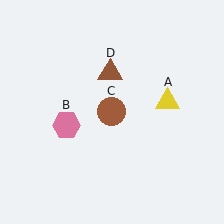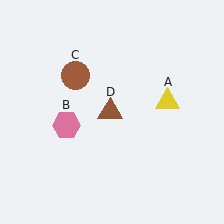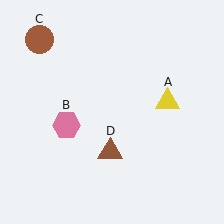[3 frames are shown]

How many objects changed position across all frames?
2 objects changed position: brown circle (object C), brown triangle (object D).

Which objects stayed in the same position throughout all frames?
Yellow triangle (object A) and pink hexagon (object B) remained stationary.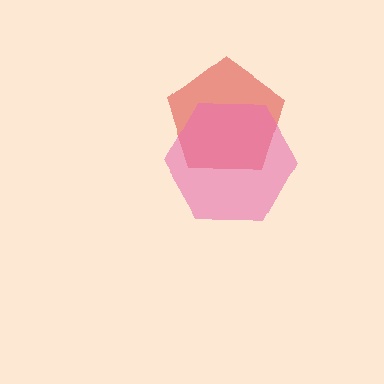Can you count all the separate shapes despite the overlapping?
Yes, there are 2 separate shapes.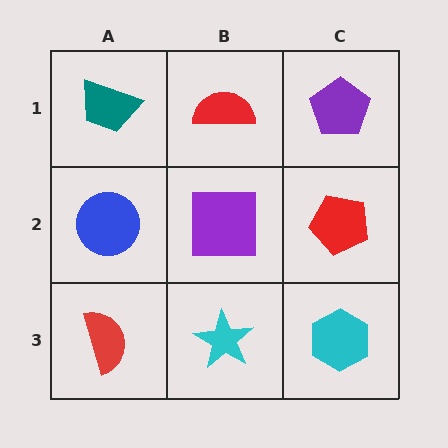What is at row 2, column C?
A red pentagon.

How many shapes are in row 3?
3 shapes.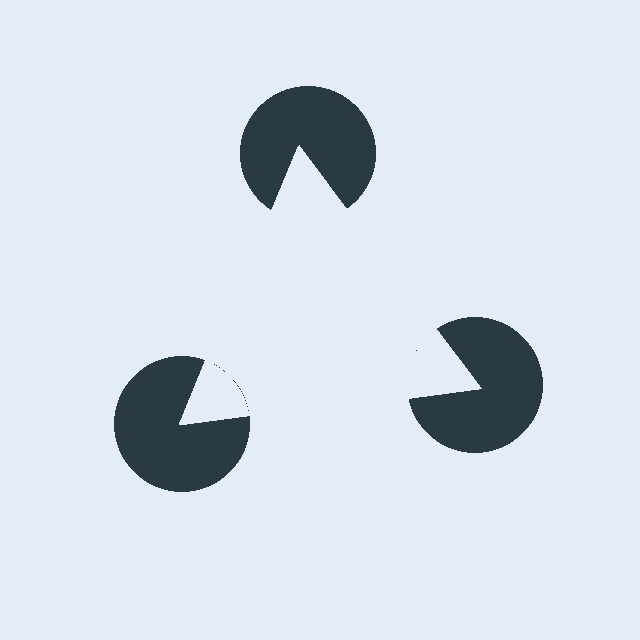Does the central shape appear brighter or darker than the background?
It typically appears slightly brighter than the background, even though no actual brightness change is drawn.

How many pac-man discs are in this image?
There are 3 — one at each vertex of the illusory triangle.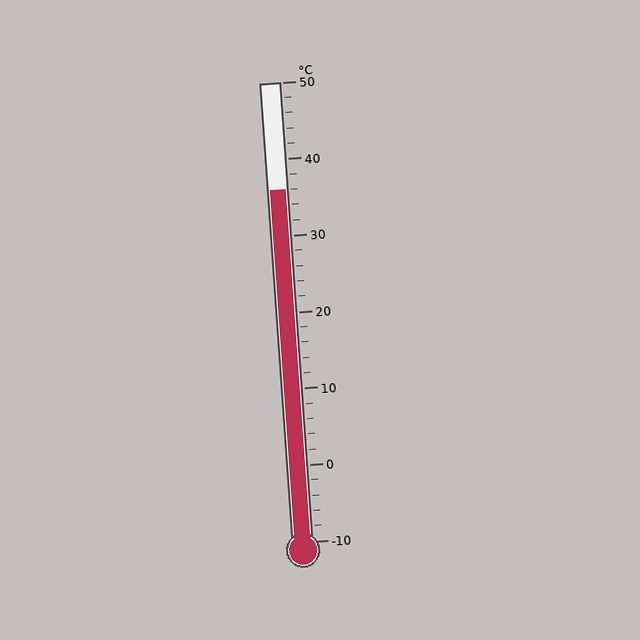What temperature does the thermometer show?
The thermometer shows approximately 36°C.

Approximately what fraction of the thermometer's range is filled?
The thermometer is filled to approximately 75% of its range.